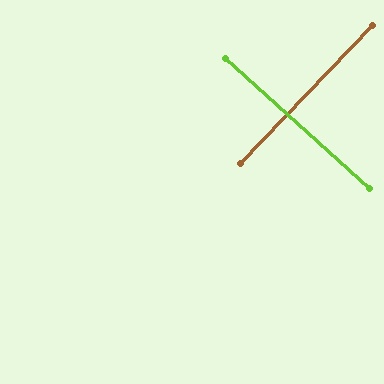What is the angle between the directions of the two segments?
Approximately 88 degrees.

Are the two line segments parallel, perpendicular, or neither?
Perpendicular — they meet at approximately 88°.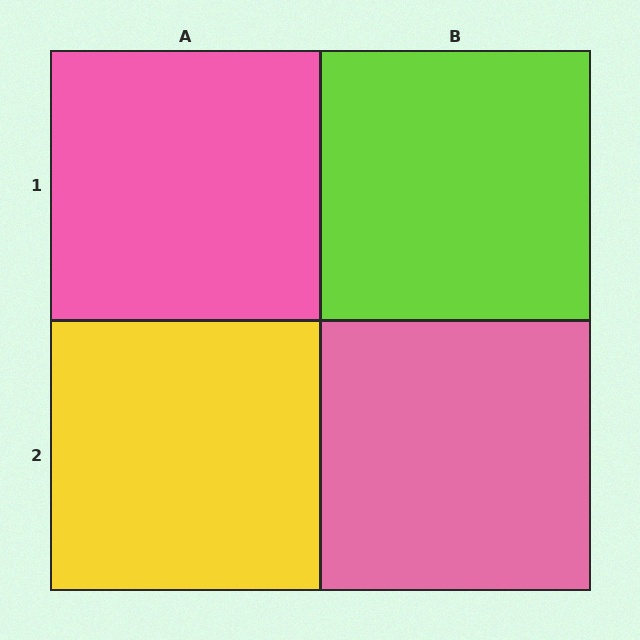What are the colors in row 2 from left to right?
Yellow, pink.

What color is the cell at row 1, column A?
Pink.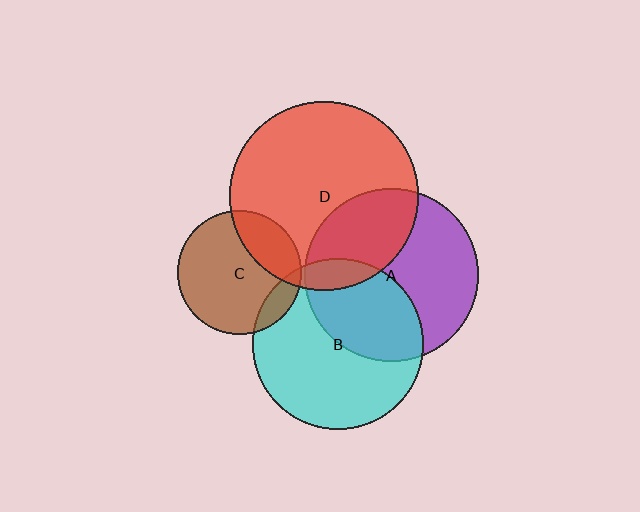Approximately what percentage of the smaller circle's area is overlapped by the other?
Approximately 10%.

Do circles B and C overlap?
Yes.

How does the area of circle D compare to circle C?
Approximately 2.3 times.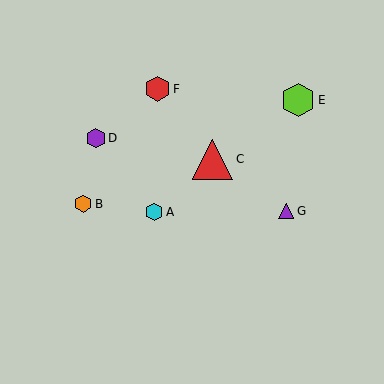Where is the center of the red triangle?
The center of the red triangle is at (213, 159).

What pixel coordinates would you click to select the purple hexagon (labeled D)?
Click at (96, 138) to select the purple hexagon D.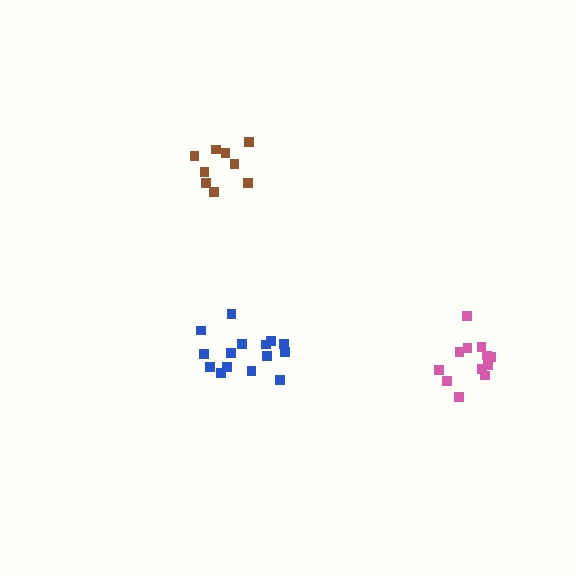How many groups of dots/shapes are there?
There are 3 groups.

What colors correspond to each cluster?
The clusters are colored: brown, pink, blue.